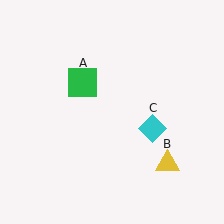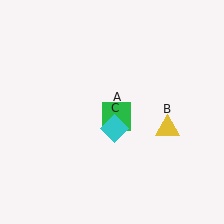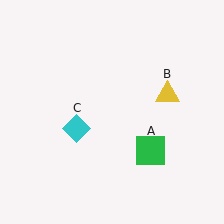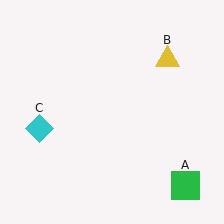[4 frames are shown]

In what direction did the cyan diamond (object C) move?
The cyan diamond (object C) moved left.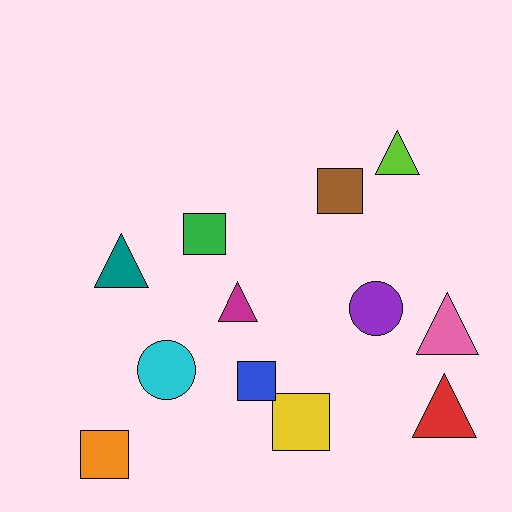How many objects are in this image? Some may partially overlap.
There are 12 objects.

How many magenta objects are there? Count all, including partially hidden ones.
There is 1 magenta object.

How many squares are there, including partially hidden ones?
There are 5 squares.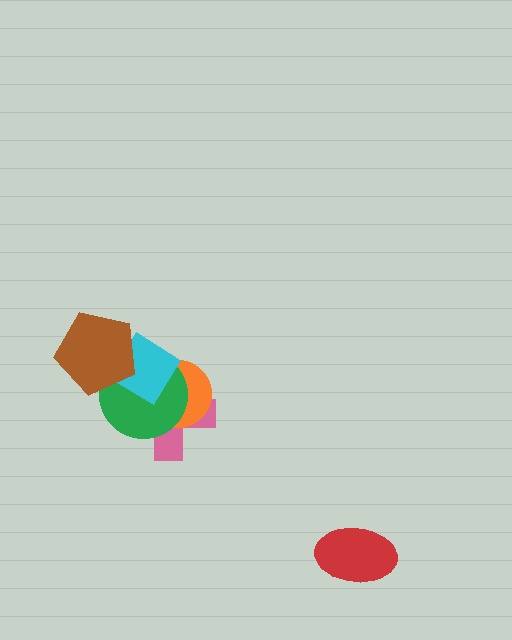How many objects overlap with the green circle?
4 objects overlap with the green circle.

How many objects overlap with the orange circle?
3 objects overlap with the orange circle.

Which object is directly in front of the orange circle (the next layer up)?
The green circle is directly in front of the orange circle.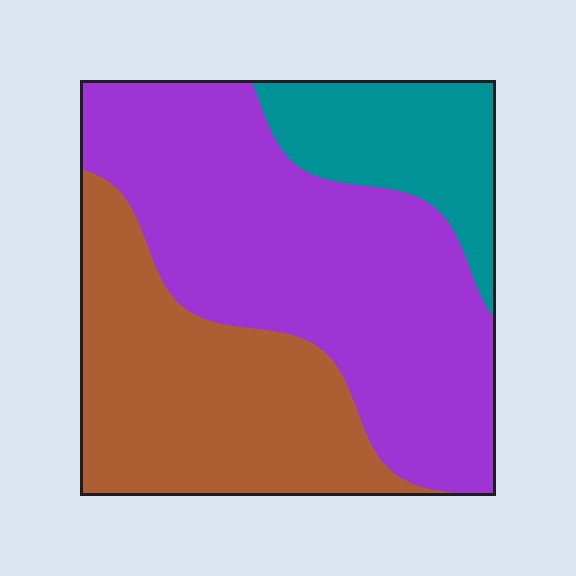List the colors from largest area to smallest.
From largest to smallest: purple, brown, teal.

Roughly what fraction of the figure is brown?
Brown covers about 35% of the figure.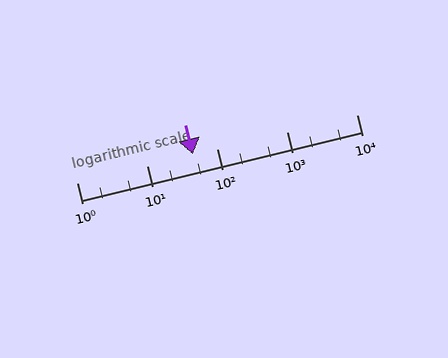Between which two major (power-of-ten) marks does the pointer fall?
The pointer is between 10 and 100.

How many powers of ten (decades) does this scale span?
The scale spans 4 decades, from 1 to 10000.